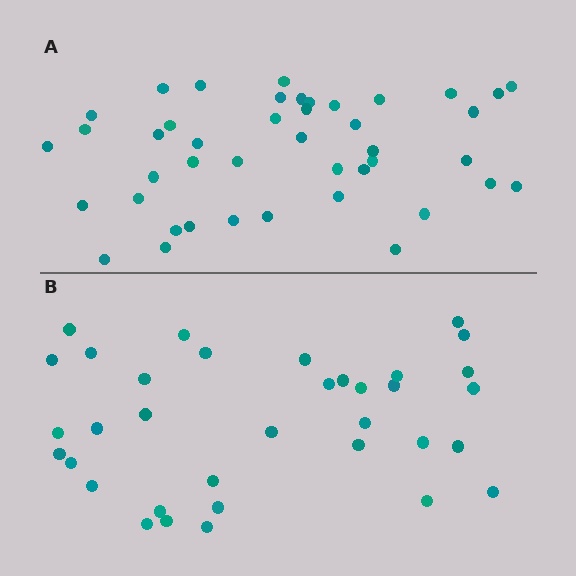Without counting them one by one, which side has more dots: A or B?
Region A (the top region) has more dots.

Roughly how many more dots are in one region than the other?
Region A has roughly 8 or so more dots than region B.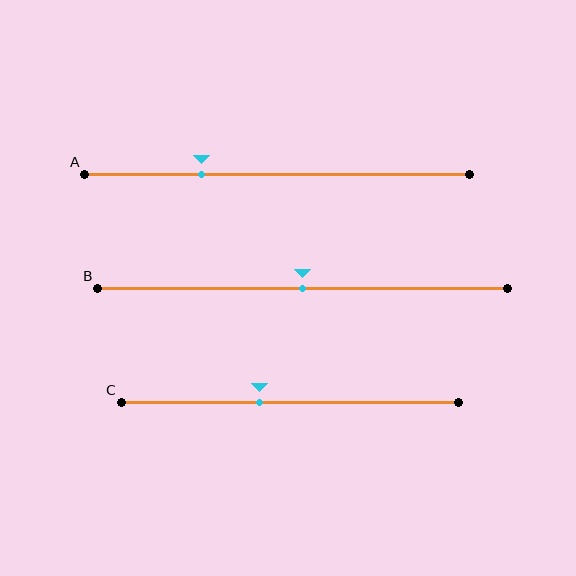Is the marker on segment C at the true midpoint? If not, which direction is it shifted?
No, the marker on segment C is shifted to the left by about 9% of the segment length.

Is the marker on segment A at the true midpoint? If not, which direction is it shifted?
No, the marker on segment A is shifted to the left by about 20% of the segment length.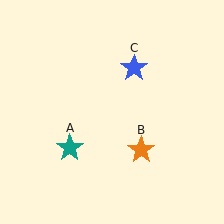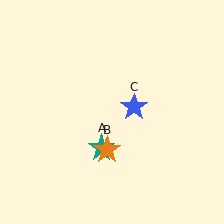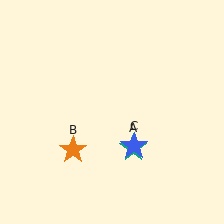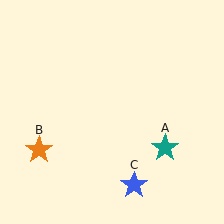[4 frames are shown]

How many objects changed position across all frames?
3 objects changed position: teal star (object A), orange star (object B), blue star (object C).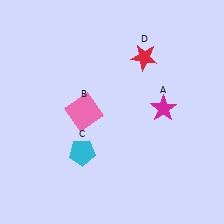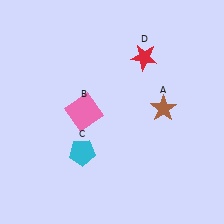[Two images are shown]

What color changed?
The star (A) changed from magenta in Image 1 to brown in Image 2.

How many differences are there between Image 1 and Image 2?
There is 1 difference between the two images.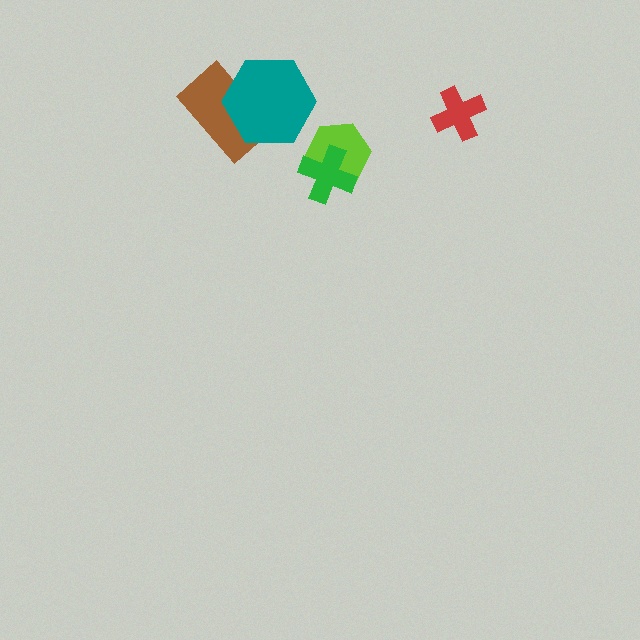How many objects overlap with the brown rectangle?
1 object overlaps with the brown rectangle.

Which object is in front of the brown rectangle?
The teal hexagon is in front of the brown rectangle.